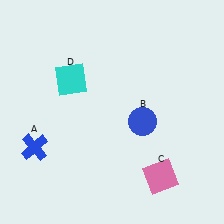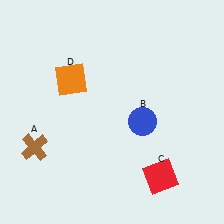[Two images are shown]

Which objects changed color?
A changed from blue to brown. C changed from pink to red. D changed from cyan to orange.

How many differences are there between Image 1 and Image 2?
There are 3 differences between the two images.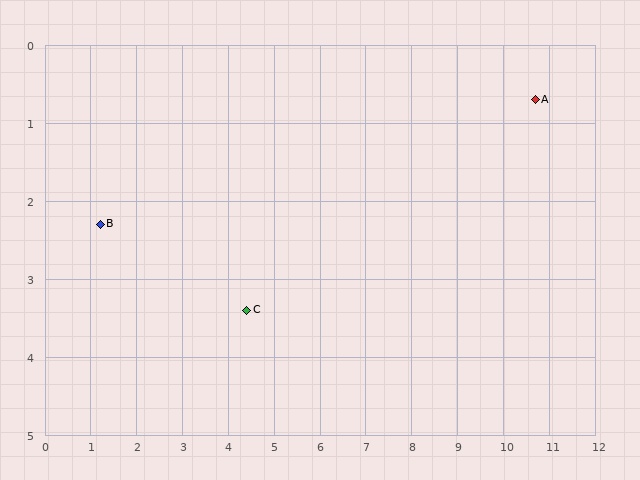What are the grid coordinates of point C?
Point C is at approximately (4.4, 3.4).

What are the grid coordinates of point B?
Point B is at approximately (1.2, 2.3).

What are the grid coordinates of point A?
Point A is at approximately (10.7, 0.7).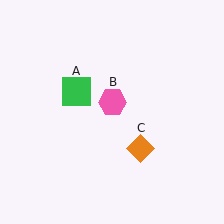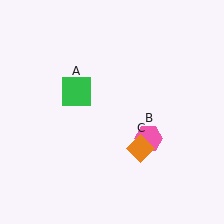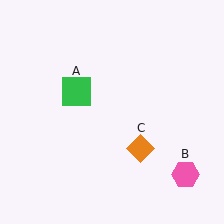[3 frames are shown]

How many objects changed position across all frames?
1 object changed position: pink hexagon (object B).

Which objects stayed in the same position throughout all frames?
Green square (object A) and orange diamond (object C) remained stationary.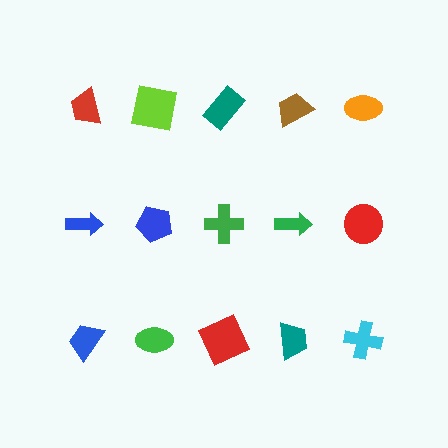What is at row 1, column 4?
A brown trapezoid.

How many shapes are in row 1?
5 shapes.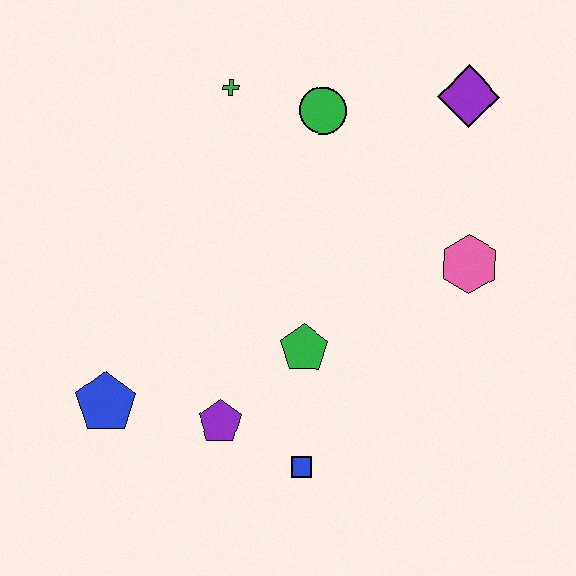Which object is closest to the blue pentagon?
The purple pentagon is closest to the blue pentagon.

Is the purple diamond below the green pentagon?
No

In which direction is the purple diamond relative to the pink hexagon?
The purple diamond is above the pink hexagon.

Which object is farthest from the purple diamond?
The blue pentagon is farthest from the purple diamond.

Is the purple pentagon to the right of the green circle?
No